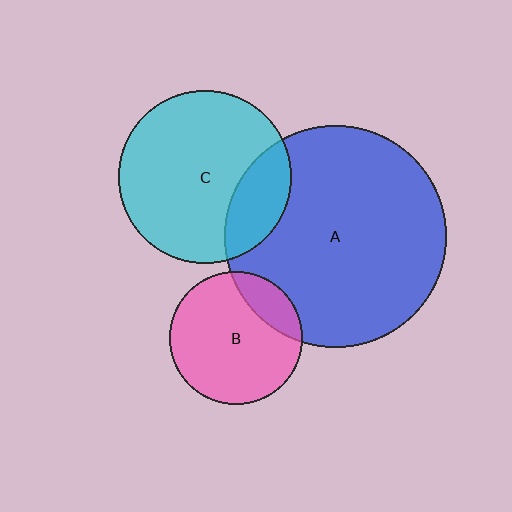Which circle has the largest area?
Circle A (blue).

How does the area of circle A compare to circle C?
Approximately 1.6 times.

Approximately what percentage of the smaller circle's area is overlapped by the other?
Approximately 20%.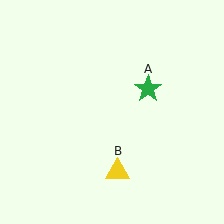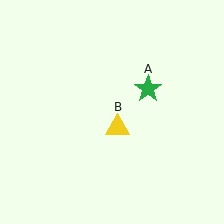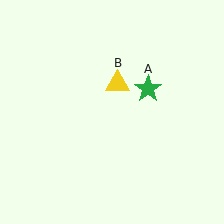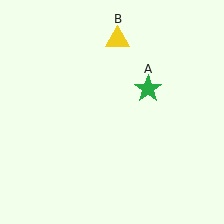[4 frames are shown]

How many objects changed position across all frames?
1 object changed position: yellow triangle (object B).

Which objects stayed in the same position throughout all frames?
Green star (object A) remained stationary.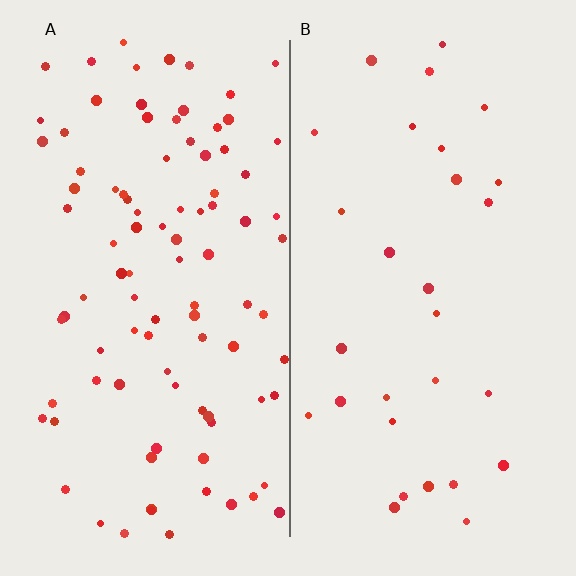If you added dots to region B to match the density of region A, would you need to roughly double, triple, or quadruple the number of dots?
Approximately triple.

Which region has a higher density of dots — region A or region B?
A (the left).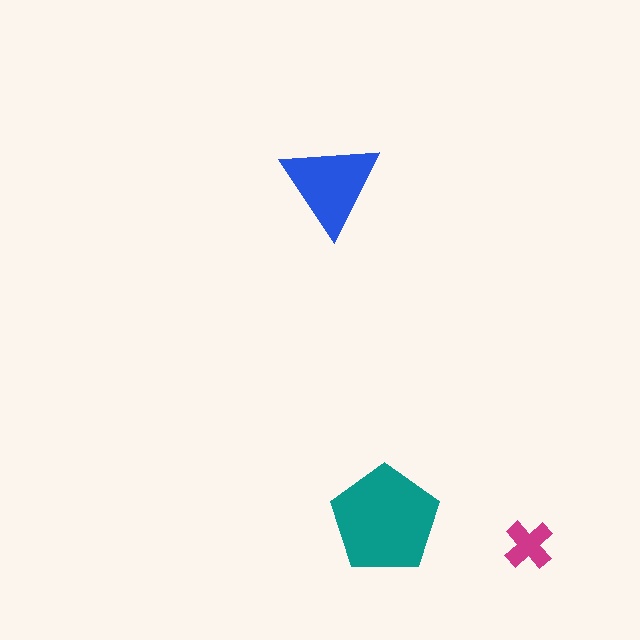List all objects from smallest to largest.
The magenta cross, the blue triangle, the teal pentagon.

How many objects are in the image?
There are 3 objects in the image.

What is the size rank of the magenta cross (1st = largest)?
3rd.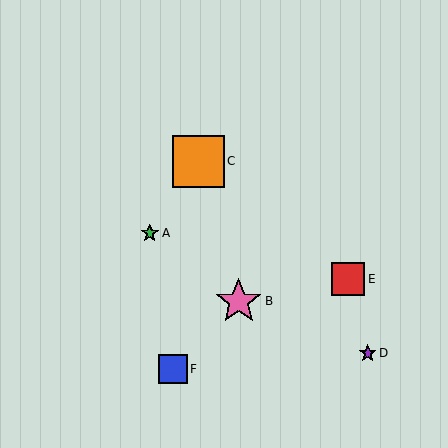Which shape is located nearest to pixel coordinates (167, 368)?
The blue square (labeled F) at (173, 369) is nearest to that location.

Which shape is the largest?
The orange square (labeled C) is the largest.